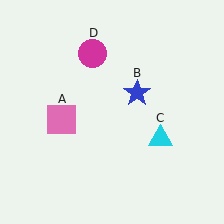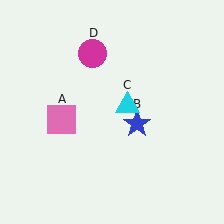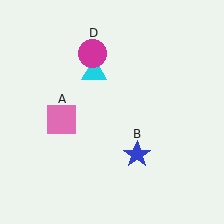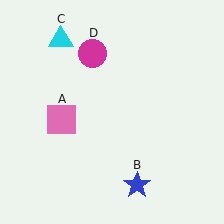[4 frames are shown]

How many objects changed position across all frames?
2 objects changed position: blue star (object B), cyan triangle (object C).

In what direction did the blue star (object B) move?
The blue star (object B) moved down.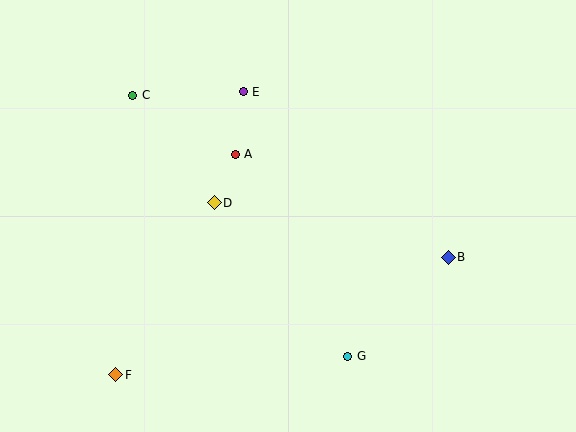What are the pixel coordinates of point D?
Point D is at (214, 203).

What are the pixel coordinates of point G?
Point G is at (348, 356).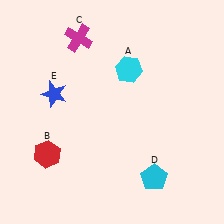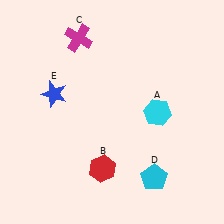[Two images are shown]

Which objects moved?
The objects that moved are: the cyan hexagon (A), the red hexagon (B).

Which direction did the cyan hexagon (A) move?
The cyan hexagon (A) moved down.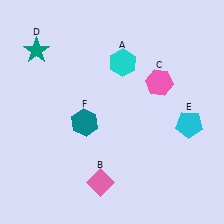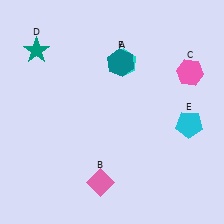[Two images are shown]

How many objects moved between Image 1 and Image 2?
2 objects moved between the two images.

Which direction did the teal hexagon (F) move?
The teal hexagon (F) moved up.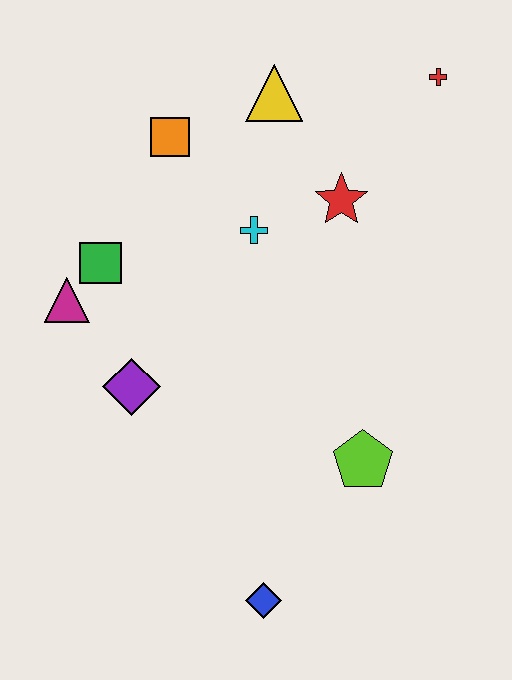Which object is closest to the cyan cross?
The red star is closest to the cyan cross.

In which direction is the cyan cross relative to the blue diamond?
The cyan cross is above the blue diamond.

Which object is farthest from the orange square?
The blue diamond is farthest from the orange square.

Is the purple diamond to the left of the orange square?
Yes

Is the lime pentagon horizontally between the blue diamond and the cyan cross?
No